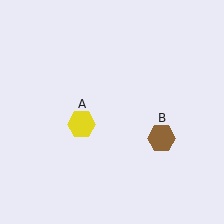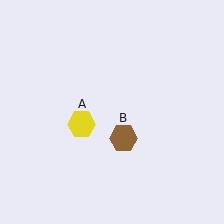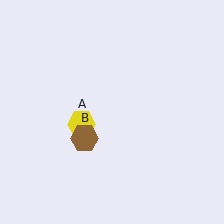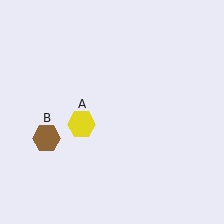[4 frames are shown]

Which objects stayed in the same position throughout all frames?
Yellow hexagon (object A) remained stationary.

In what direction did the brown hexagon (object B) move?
The brown hexagon (object B) moved left.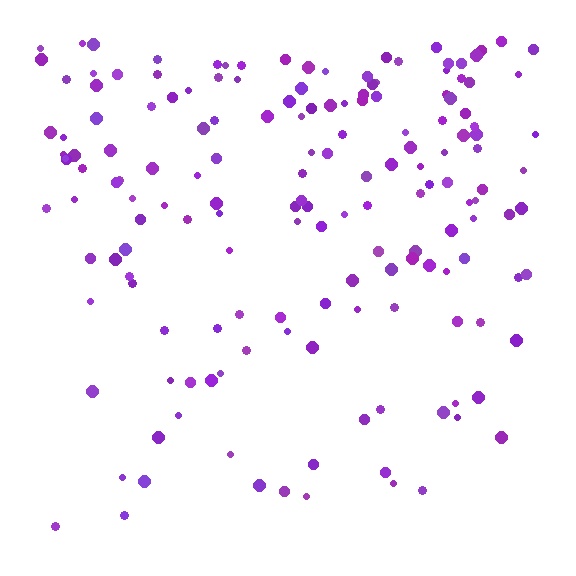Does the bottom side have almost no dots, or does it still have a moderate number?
Still a moderate number, just noticeably fewer than the top.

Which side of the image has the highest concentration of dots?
The top.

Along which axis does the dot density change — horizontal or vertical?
Vertical.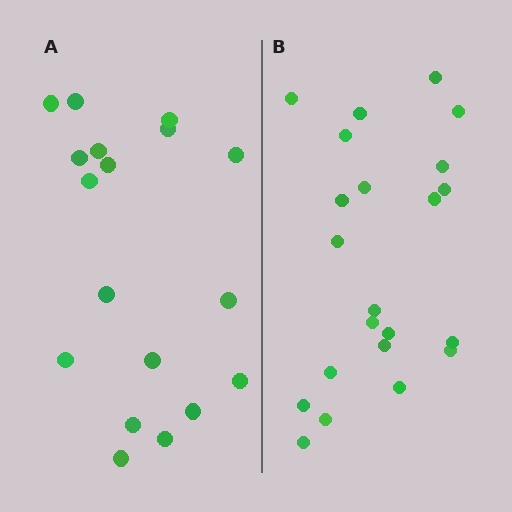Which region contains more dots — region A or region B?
Region B (the right region) has more dots.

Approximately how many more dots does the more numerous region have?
Region B has about 4 more dots than region A.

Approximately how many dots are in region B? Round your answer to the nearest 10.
About 20 dots. (The exact count is 22, which rounds to 20.)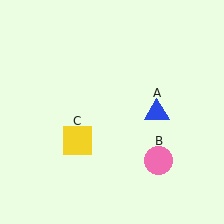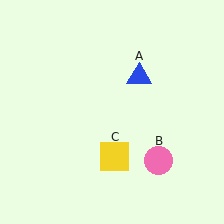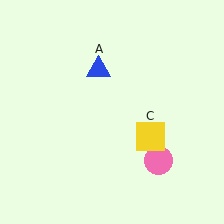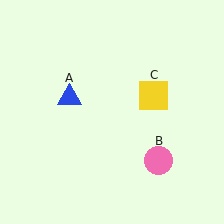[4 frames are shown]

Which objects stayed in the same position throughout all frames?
Pink circle (object B) remained stationary.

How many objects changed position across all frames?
2 objects changed position: blue triangle (object A), yellow square (object C).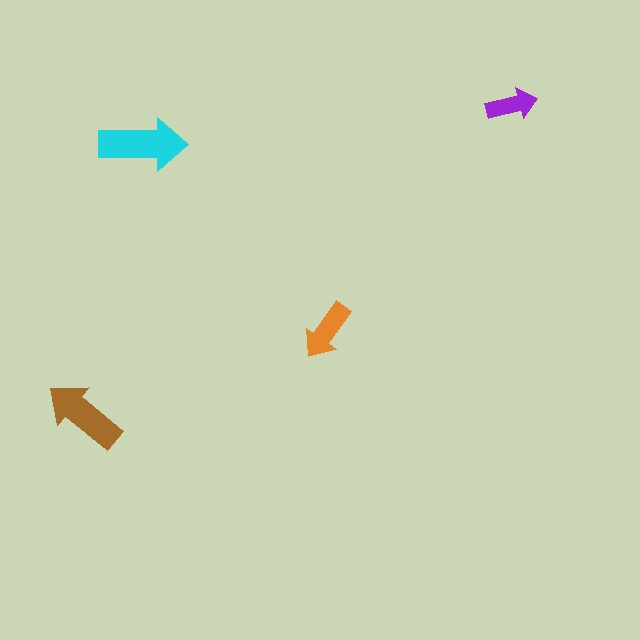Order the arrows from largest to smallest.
the cyan one, the brown one, the orange one, the purple one.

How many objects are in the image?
There are 4 objects in the image.